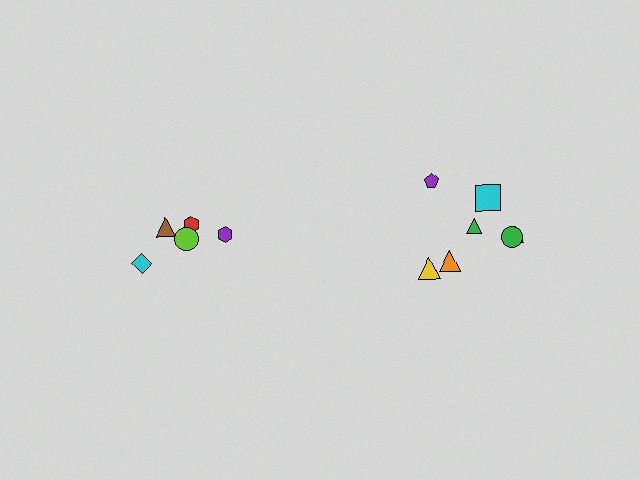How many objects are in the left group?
There are 5 objects.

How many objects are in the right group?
There are 7 objects.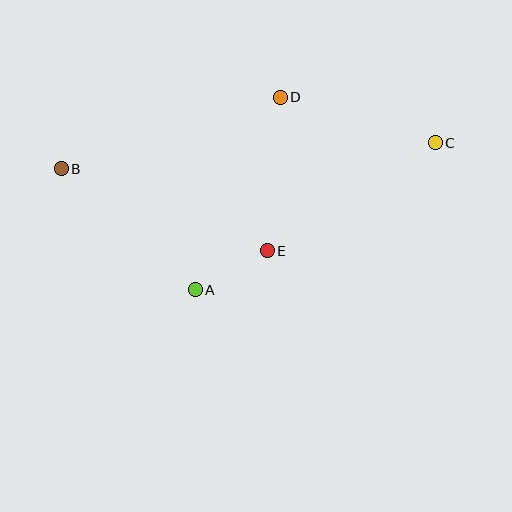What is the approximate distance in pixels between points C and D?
The distance between C and D is approximately 162 pixels.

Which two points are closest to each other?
Points A and E are closest to each other.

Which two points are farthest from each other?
Points B and C are farthest from each other.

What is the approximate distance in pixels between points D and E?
The distance between D and E is approximately 154 pixels.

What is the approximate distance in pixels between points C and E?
The distance between C and E is approximately 200 pixels.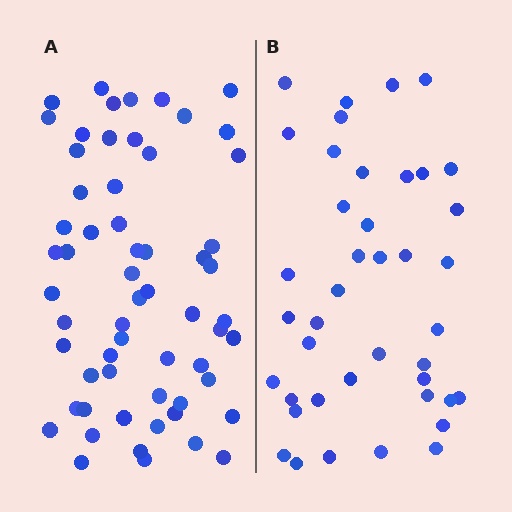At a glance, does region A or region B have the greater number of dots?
Region A (the left region) has more dots.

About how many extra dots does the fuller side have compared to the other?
Region A has approximately 20 more dots than region B.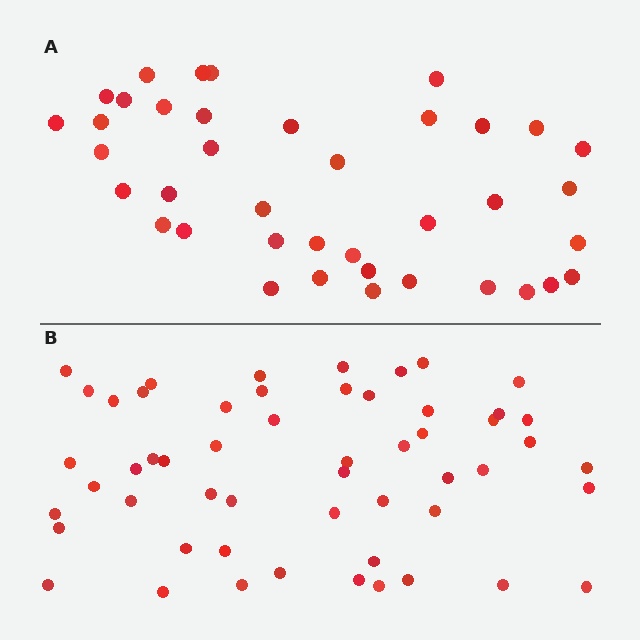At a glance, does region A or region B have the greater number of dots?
Region B (the bottom region) has more dots.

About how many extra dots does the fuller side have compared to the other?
Region B has approximately 15 more dots than region A.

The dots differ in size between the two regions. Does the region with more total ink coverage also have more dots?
No. Region A has more total ink coverage because its dots are larger, but region B actually contains more individual dots. Total area can be misleading — the number of items is what matters here.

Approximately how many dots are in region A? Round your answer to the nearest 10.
About 40 dots. (The exact count is 39, which rounds to 40.)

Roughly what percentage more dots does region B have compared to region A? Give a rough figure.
About 40% more.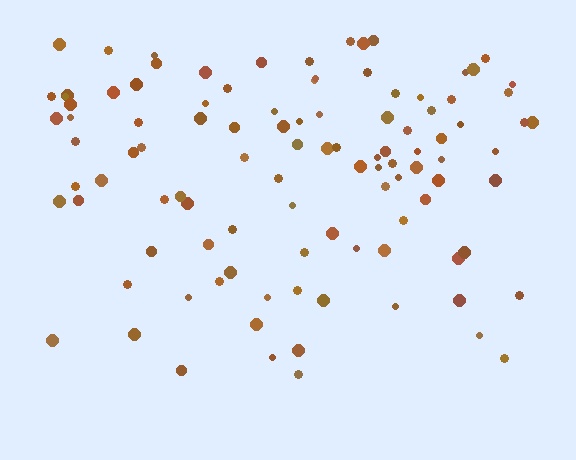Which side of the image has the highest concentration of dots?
The top.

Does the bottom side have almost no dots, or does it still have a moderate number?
Still a moderate number, just noticeably fewer than the top.